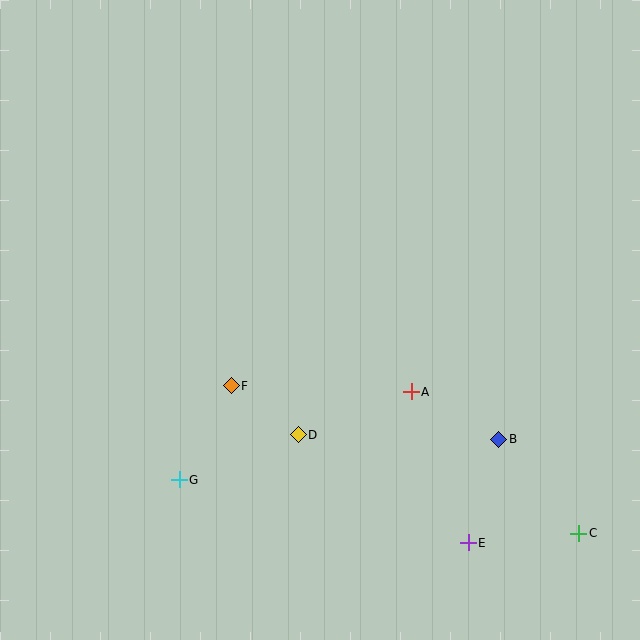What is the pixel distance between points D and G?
The distance between D and G is 127 pixels.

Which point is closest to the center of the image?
Point F at (231, 386) is closest to the center.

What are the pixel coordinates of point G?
Point G is at (179, 480).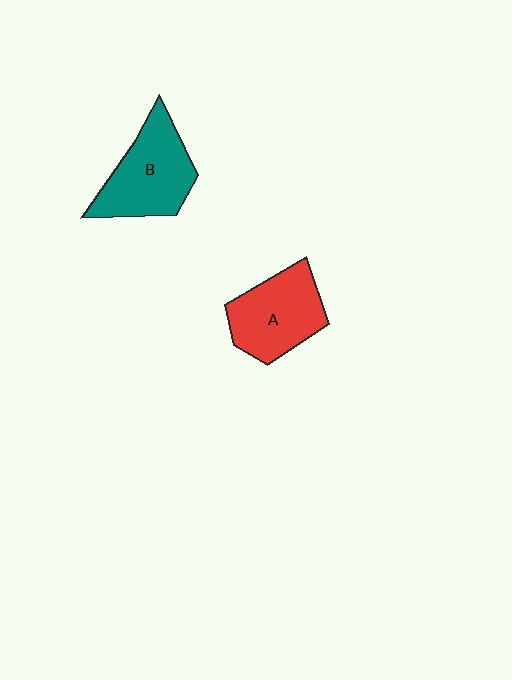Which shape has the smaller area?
Shape A (red).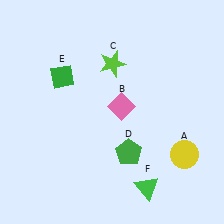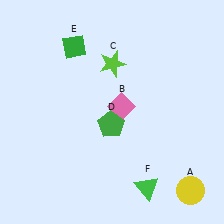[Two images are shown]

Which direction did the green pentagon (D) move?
The green pentagon (D) moved up.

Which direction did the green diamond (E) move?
The green diamond (E) moved up.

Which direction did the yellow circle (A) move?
The yellow circle (A) moved down.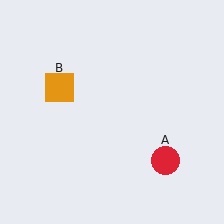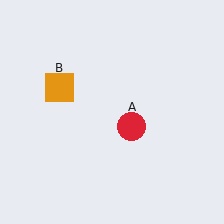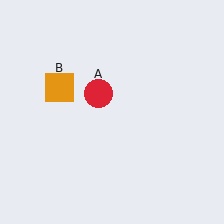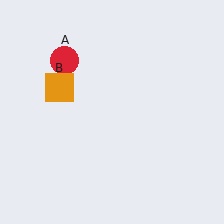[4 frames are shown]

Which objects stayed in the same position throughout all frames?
Orange square (object B) remained stationary.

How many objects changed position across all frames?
1 object changed position: red circle (object A).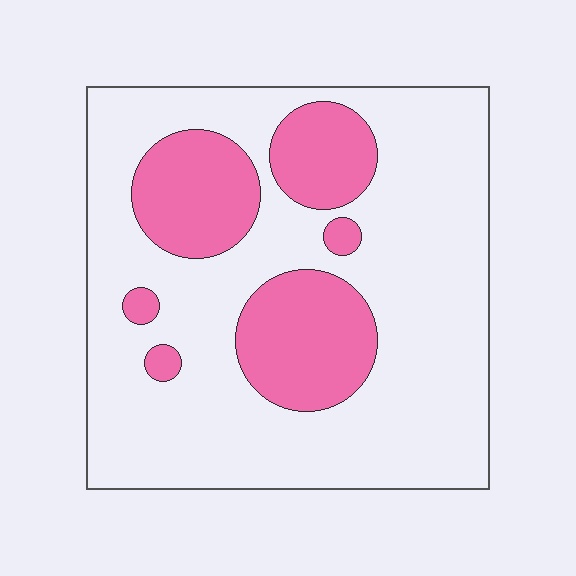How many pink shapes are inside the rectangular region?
6.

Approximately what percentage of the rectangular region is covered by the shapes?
Approximately 25%.